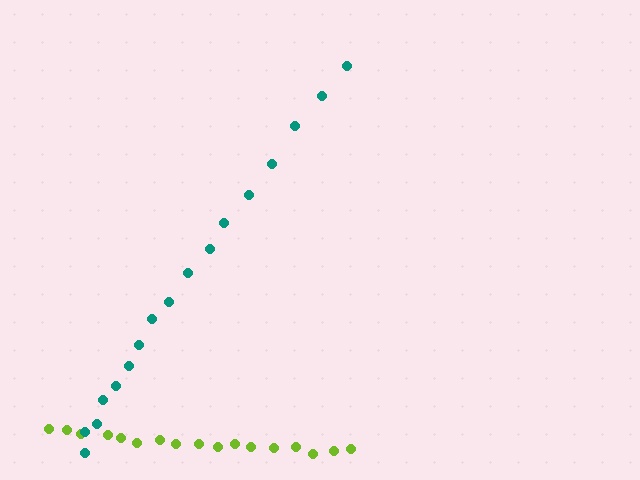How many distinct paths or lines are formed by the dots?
There are 2 distinct paths.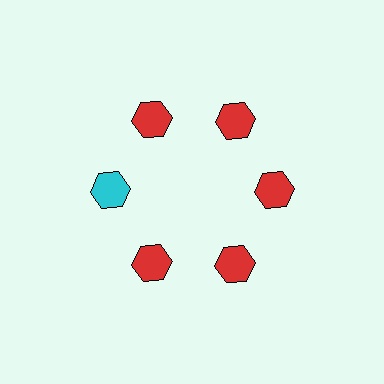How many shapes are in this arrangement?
There are 6 shapes arranged in a ring pattern.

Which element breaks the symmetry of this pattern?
The cyan hexagon at roughly the 9 o'clock position breaks the symmetry. All other shapes are red hexagons.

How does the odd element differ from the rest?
It has a different color: cyan instead of red.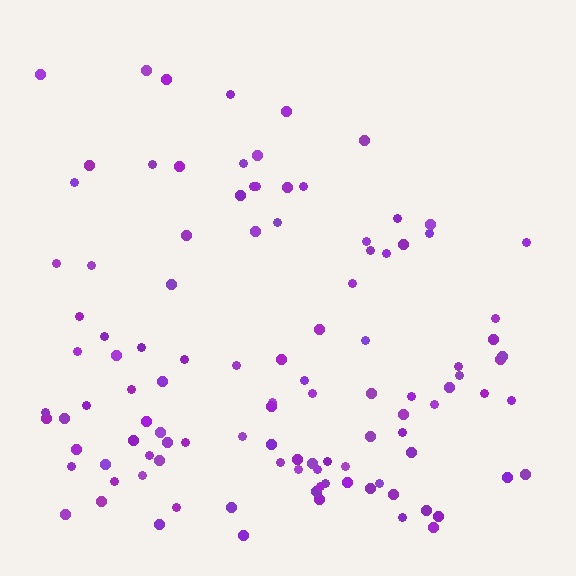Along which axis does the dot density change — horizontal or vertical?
Vertical.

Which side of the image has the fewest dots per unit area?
The top.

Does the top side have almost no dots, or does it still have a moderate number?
Still a moderate number, just noticeably fewer than the bottom.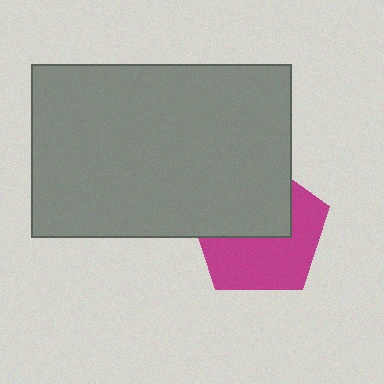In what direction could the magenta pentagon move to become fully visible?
The magenta pentagon could move down. That would shift it out from behind the gray rectangle entirely.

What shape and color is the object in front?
The object in front is a gray rectangle.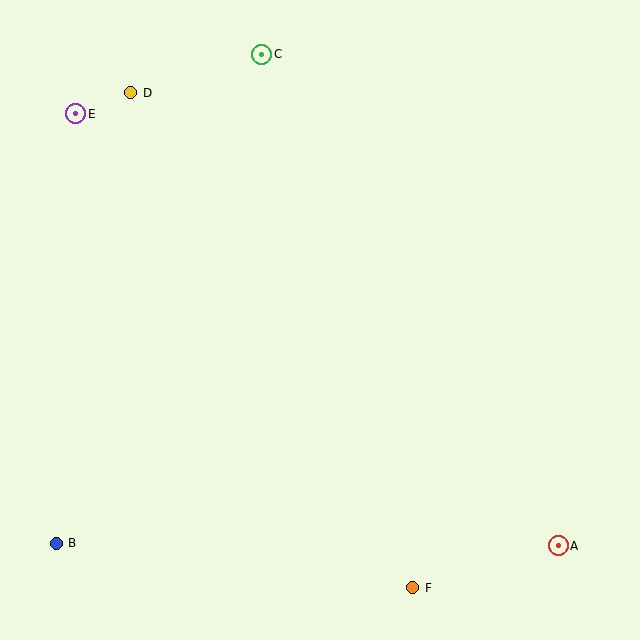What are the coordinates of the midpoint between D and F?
The midpoint between D and F is at (272, 340).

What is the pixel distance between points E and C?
The distance between E and C is 195 pixels.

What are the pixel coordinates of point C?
Point C is at (262, 54).